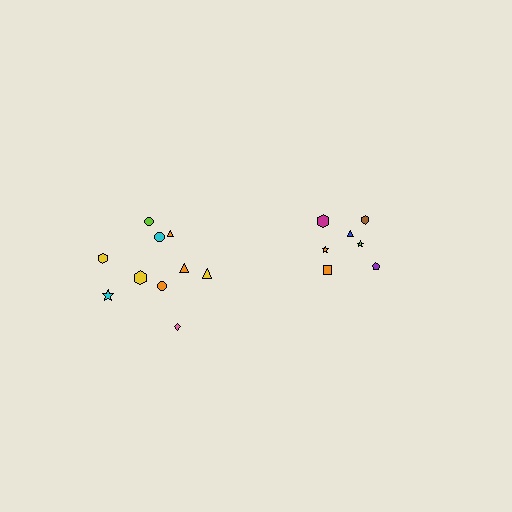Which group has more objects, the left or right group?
The left group.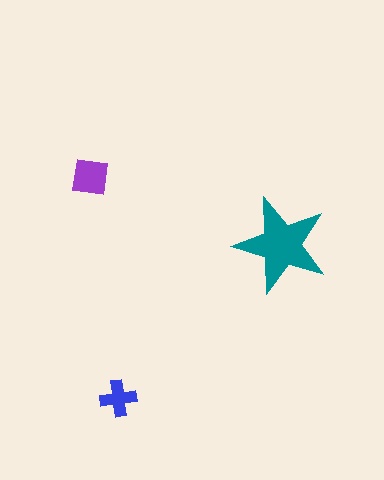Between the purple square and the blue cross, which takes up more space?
The purple square.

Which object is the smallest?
The blue cross.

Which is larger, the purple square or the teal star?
The teal star.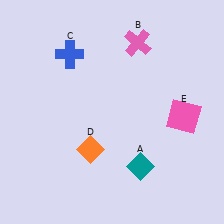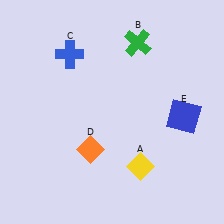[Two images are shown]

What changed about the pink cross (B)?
In Image 1, B is pink. In Image 2, it changed to green.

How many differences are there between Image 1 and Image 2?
There are 3 differences between the two images.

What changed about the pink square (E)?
In Image 1, E is pink. In Image 2, it changed to blue.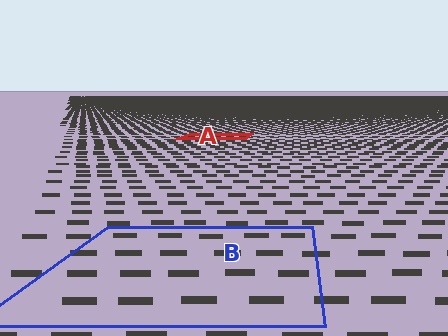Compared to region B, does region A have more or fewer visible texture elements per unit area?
Region A has more texture elements per unit area — they are packed more densely because it is farther away.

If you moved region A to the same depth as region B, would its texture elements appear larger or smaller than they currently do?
They would appear larger. At a closer depth, the same texture elements are projected at a bigger on-screen size.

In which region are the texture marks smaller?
The texture marks are smaller in region A, because it is farther away.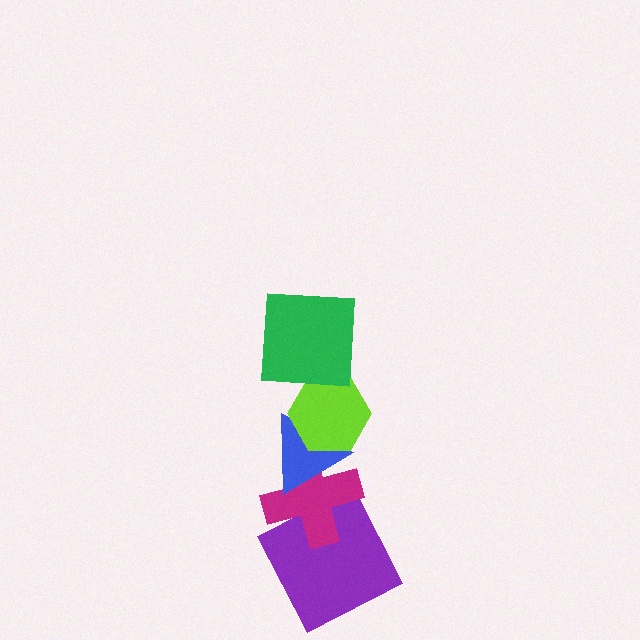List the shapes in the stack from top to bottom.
From top to bottom: the green square, the lime hexagon, the blue triangle, the magenta cross, the purple square.